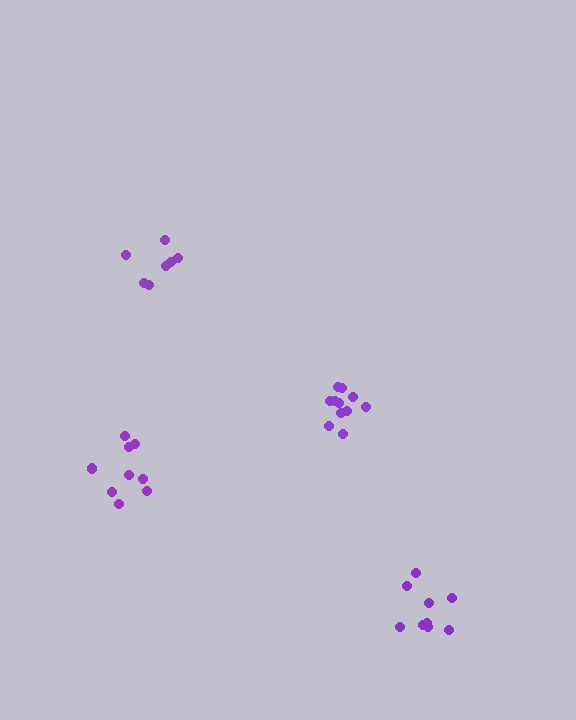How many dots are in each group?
Group 1: 7 dots, Group 2: 11 dots, Group 3: 9 dots, Group 4: 9 dots (36 total).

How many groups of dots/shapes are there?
There are 4 groups.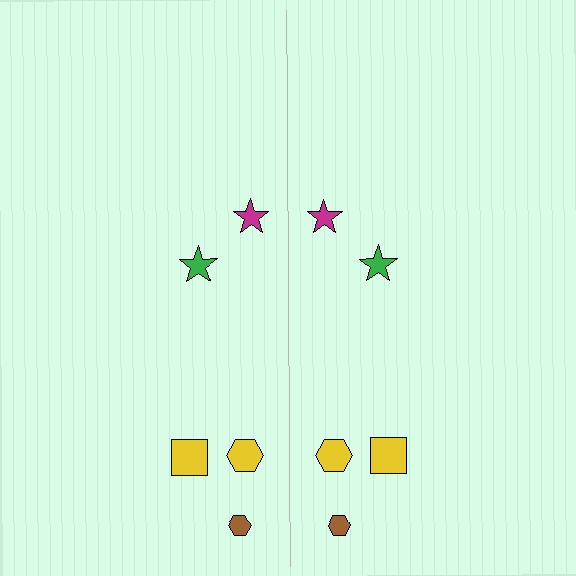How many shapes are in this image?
There are 10 shapes in this image.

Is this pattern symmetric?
Yes, this pattern has bilateral (reflection) symmetry.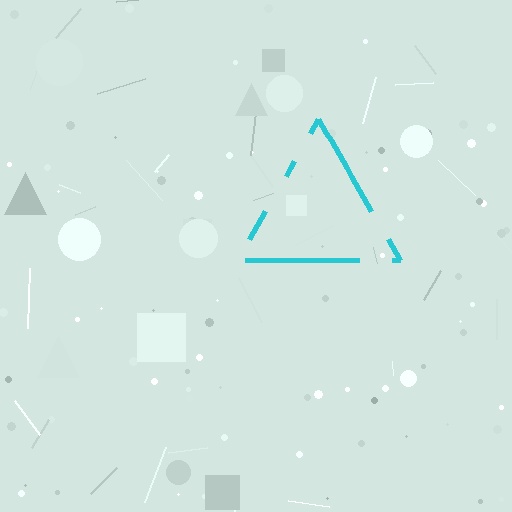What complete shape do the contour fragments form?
The contour fragments form a triangle.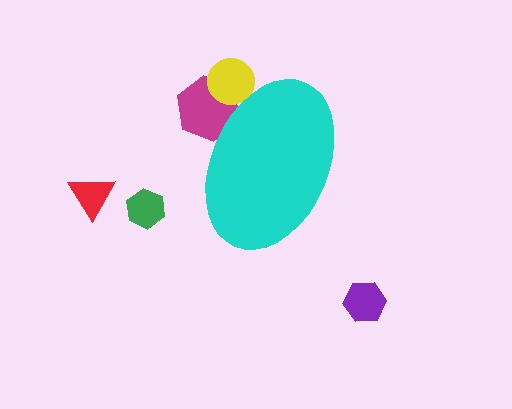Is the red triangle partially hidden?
No, the red triangle is fully visible.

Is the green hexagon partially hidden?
No, the green hexagon is fully visible.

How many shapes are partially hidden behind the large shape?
2 shapes are partially hidden.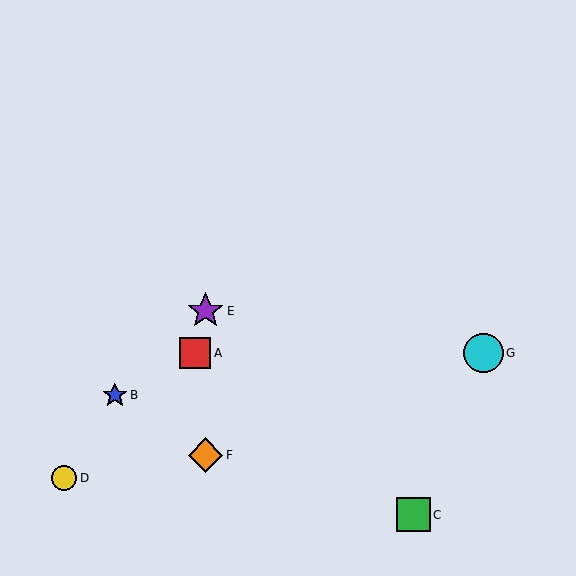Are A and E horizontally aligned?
No, A is at y≈353 and E is at y≈311.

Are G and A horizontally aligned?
Yes, both are at y≈353.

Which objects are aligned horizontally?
Objects A, G are aligned horizontally.